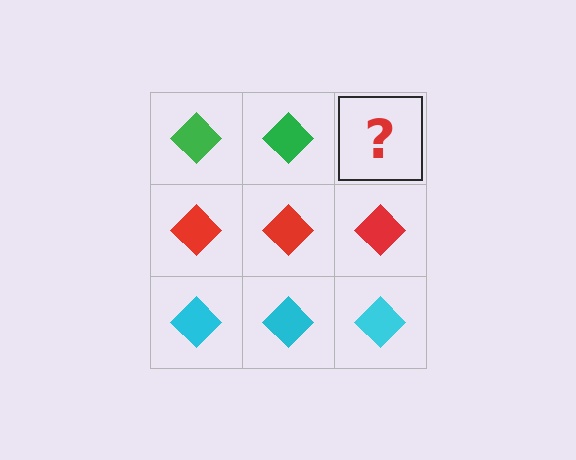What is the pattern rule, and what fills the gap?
The rule is that each row has a consistent color. The gap should be filled with a green diamond.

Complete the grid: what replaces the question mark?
The question mark should be replaced with a green diamond.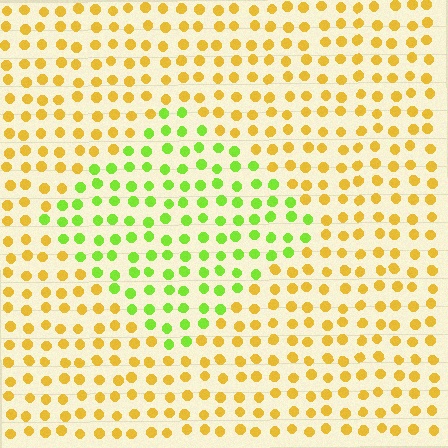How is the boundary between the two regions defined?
The boundary is defined purely by a slight shift in hue (about 52 degrees). Spacing, size, and orientation are identical on both sides.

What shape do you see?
I see a diamond.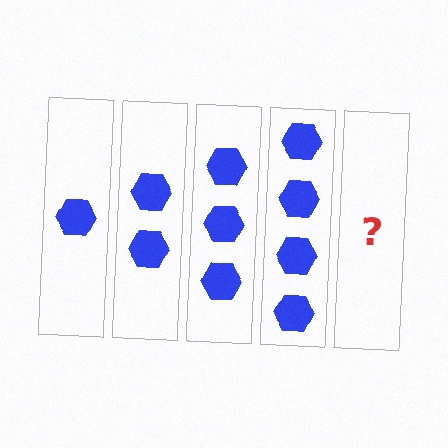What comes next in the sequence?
The next element should be 5 hexagons.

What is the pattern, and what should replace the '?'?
The pattern is that each step adds one more hexagon. The '?' should be 5 hexagons.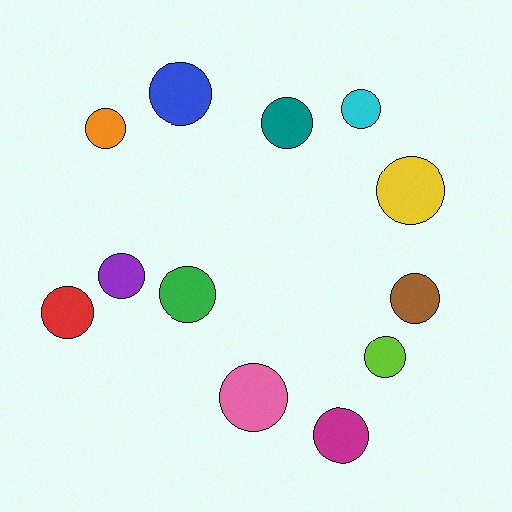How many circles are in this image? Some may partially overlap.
There are 12 circles.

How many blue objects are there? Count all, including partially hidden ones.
There is 1 blue object.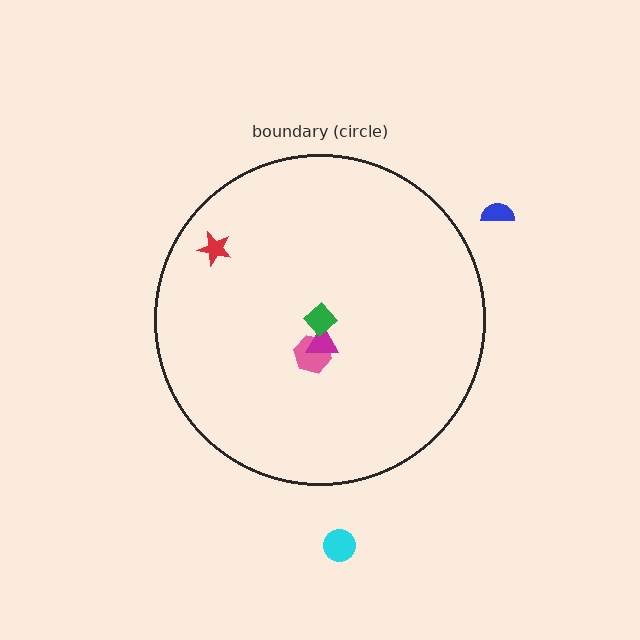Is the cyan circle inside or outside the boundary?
Outside.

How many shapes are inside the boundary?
4 inside, 2 outside.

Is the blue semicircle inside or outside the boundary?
Outside.